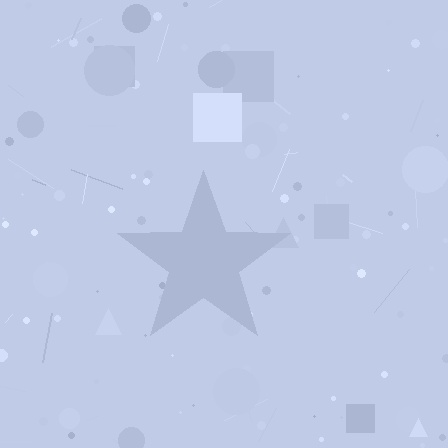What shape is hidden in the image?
A star is hidden in the image.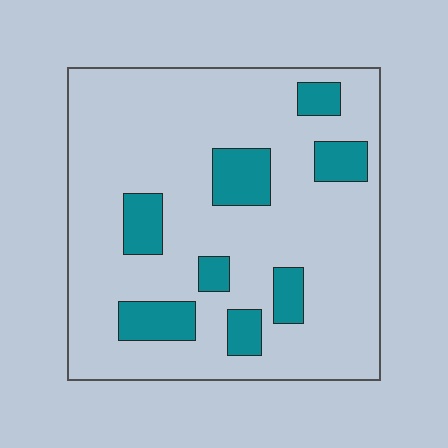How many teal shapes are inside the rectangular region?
8.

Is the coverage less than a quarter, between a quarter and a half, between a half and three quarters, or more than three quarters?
Less than a quarter.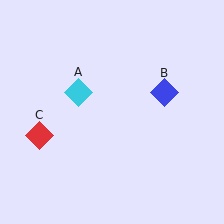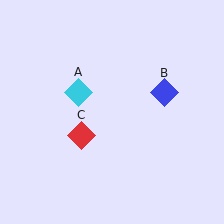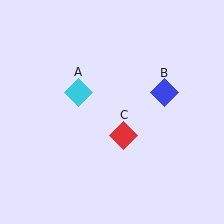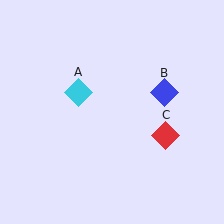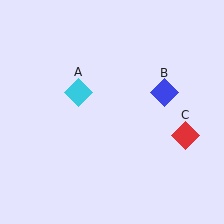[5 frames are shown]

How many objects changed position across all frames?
1 object changed position: red diamond (object C).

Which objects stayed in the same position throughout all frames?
Cyan diamond (object A) and blue diamond (object B) remained stationary.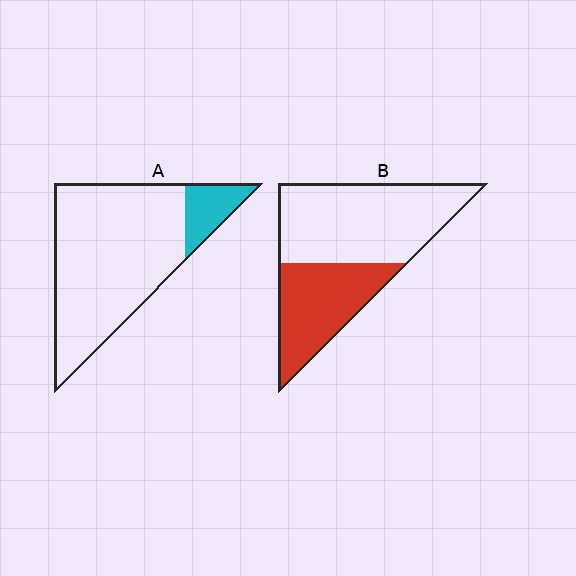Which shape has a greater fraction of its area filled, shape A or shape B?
Shape B.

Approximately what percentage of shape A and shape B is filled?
A is approximately 15% and B is approximately 40%.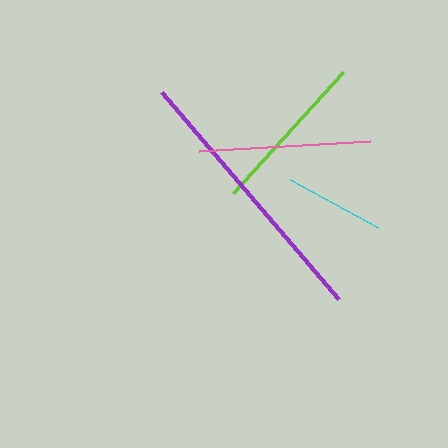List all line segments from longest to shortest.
From longest to shortest: purple, pink, lime, cyan.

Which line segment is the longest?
The purple line is the longest at approximately 273 pixels.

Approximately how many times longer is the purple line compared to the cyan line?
The purple line is approximately 2.7 times the length of the cyan line.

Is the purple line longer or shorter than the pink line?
The purple line is longer than the pink line.